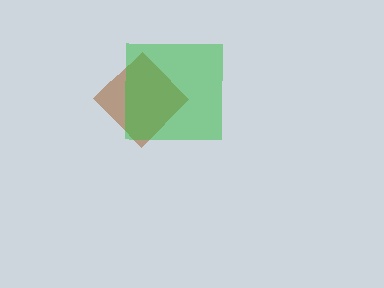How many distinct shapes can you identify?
There are 2 distinct shapes: a brown diamond, a green square.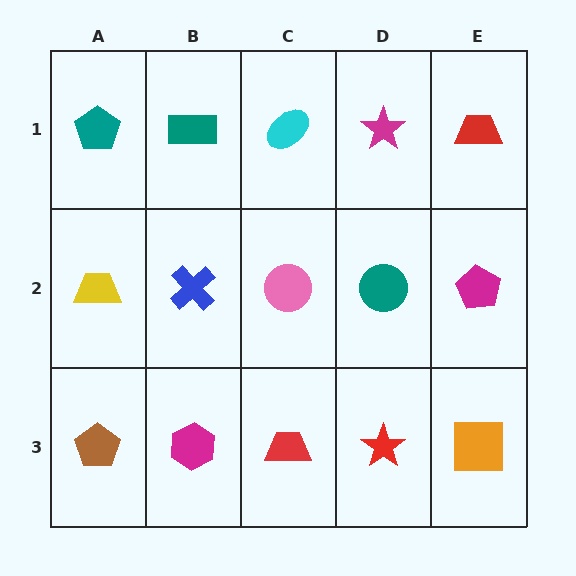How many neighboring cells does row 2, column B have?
4.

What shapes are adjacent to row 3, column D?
A teal circle (row 2, column D), a red trapezoid (row 3, column C), an orange square (row 3, column E).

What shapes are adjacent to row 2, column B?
A teal rectangle (row 1, column B), a magenta hexagon (row 3, column B), a yellow trapezoid (row 2, column A), a pink circle (row 2, column C).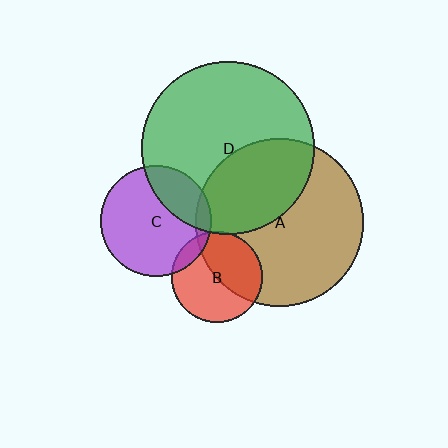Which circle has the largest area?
Circle D (green).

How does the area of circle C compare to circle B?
Approximately 1.5 times.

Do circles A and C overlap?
Yes.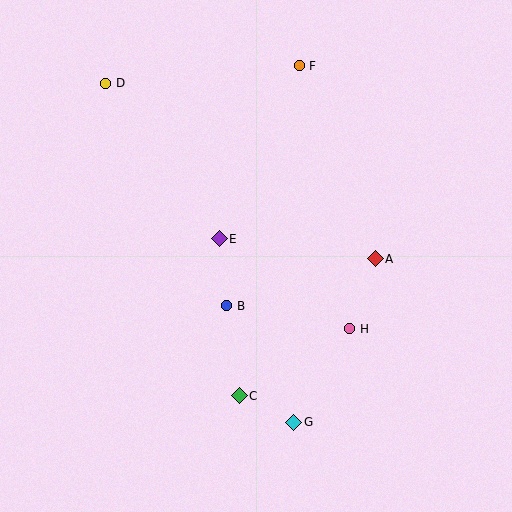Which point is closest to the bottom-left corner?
Point C is closest to the bottom-left corner.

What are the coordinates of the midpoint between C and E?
The midpoint between C and E is at (229, 317).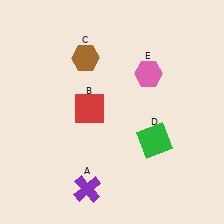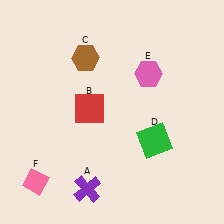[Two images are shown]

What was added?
A pink diamond (F) was added in Image 2.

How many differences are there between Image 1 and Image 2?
There is 1 difference between the two images.